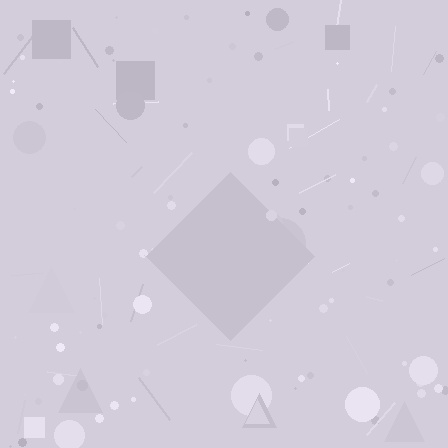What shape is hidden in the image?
A diamond is hidden in the image.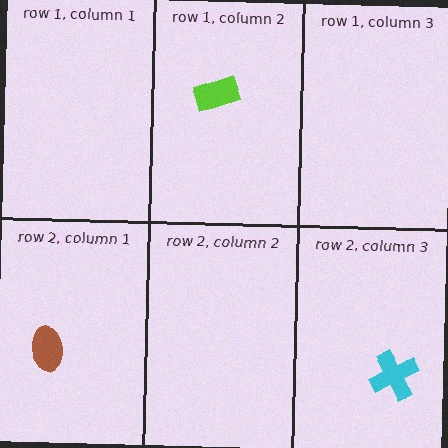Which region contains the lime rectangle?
The row 1, column 2 region.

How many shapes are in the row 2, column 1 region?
1.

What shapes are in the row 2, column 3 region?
The cyan cross.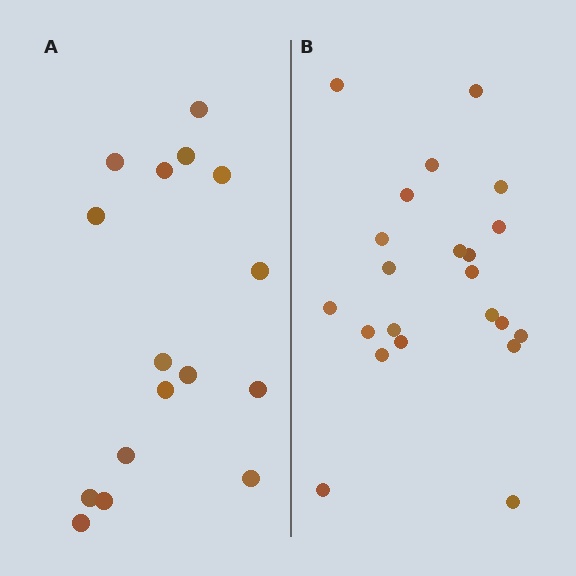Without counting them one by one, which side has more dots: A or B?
Region B (the right region) has more dots.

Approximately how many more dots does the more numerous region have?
Region B has about 6 more dots than region A.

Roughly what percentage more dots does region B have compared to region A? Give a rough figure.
About 40% more.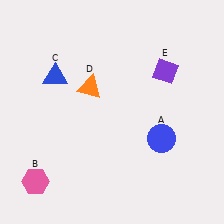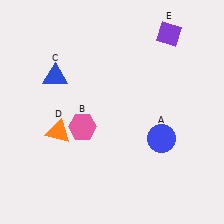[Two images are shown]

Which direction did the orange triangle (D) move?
The orange triangle (D) moved down.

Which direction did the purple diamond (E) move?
The purple diamond (E) moved up.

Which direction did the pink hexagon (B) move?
The pink hexagon (B) moved up.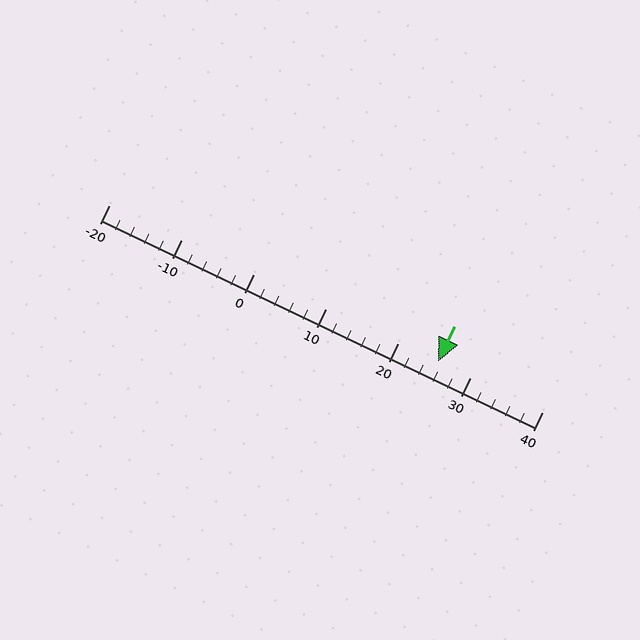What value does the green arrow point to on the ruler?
The green arrow points to approximately 26.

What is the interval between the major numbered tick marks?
The major tick marks are spaced 10 units apart.